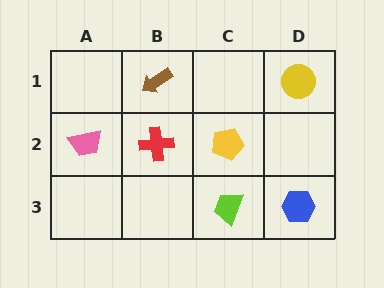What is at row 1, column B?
A brown arrow.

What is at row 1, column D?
A yellow circle.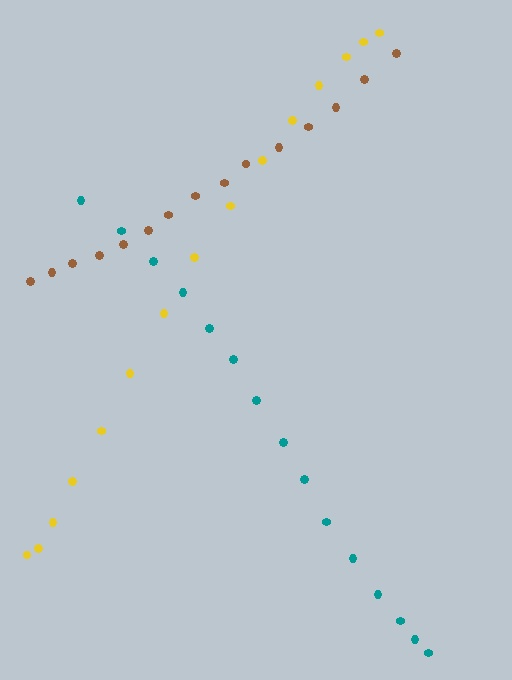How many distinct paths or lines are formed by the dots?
There are 3 distinct paths.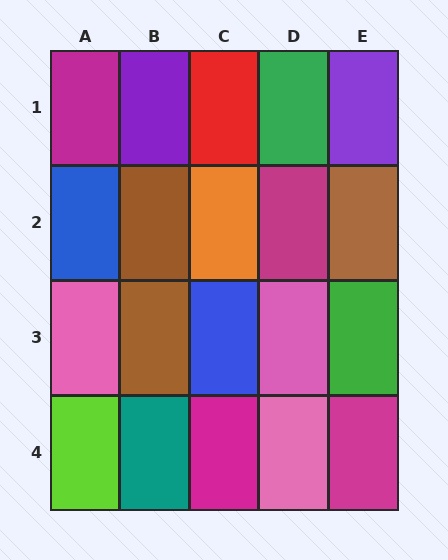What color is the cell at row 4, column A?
Lime.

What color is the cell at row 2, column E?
Brown.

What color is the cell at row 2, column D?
Magenta.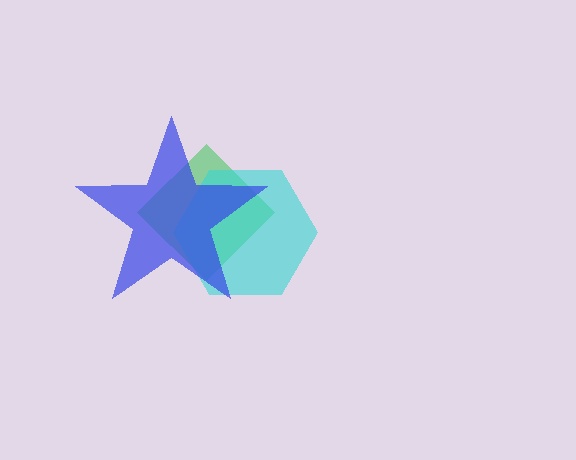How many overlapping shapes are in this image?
There are 3 overlapping shapes in the image.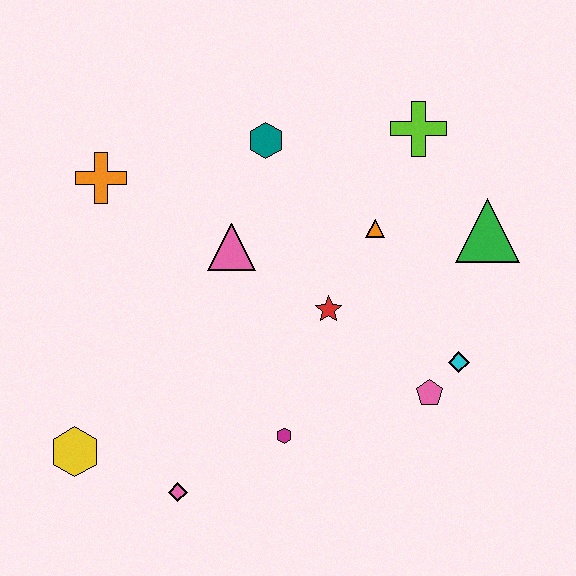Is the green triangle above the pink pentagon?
Yes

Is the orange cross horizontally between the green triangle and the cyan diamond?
No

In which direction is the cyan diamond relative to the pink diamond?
The cyan diamond is to the right of the pink diamond.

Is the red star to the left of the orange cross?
No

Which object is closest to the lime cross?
The orange triangle is closest to the lime cross.